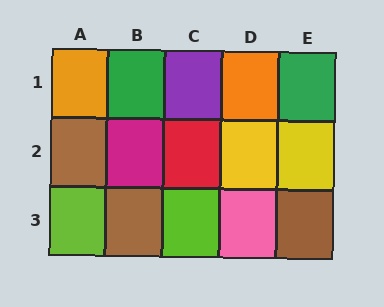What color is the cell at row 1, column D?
Orange.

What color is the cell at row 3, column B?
Brown.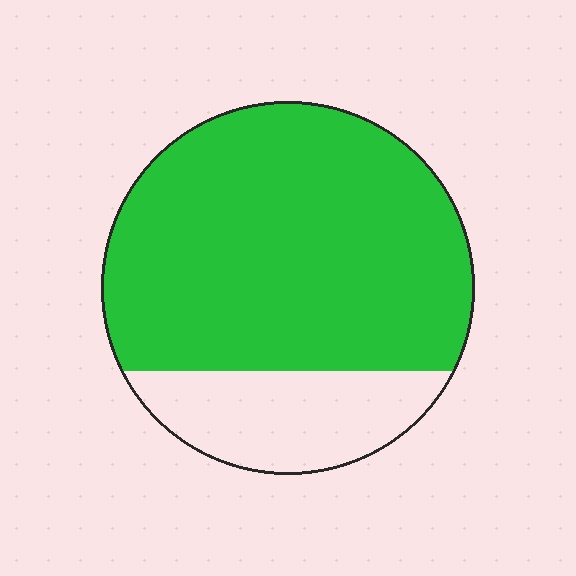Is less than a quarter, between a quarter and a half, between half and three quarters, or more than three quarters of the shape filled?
More than three quarters.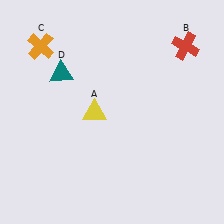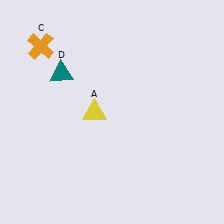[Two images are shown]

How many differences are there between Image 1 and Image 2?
There is 1 difference between the two images.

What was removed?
The red cross (B) was removed in Image 2.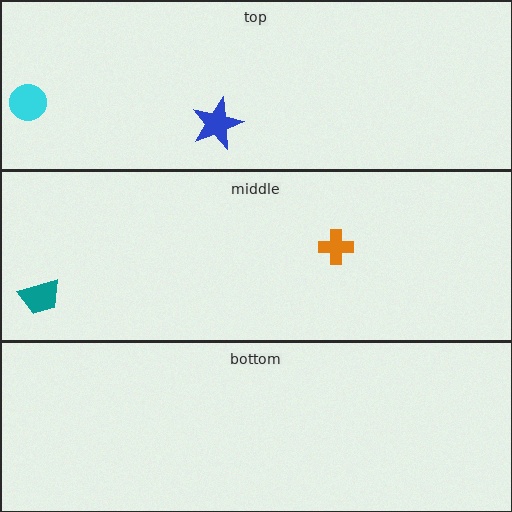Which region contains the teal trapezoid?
The middle region.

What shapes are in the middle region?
The teal trapezoid, the orange cross.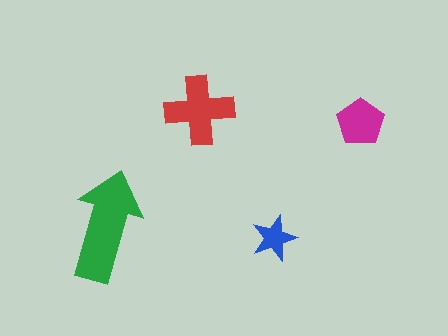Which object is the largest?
The green arrow.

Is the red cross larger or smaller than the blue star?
Larger.